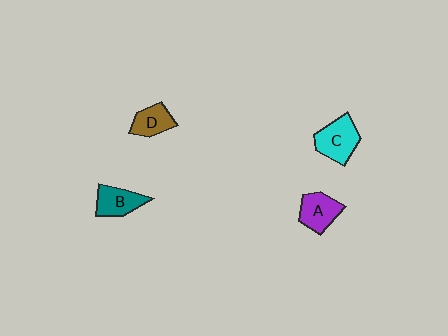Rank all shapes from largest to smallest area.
From largest to smallest: C (cyan), A (purple), B (teal), D (brown).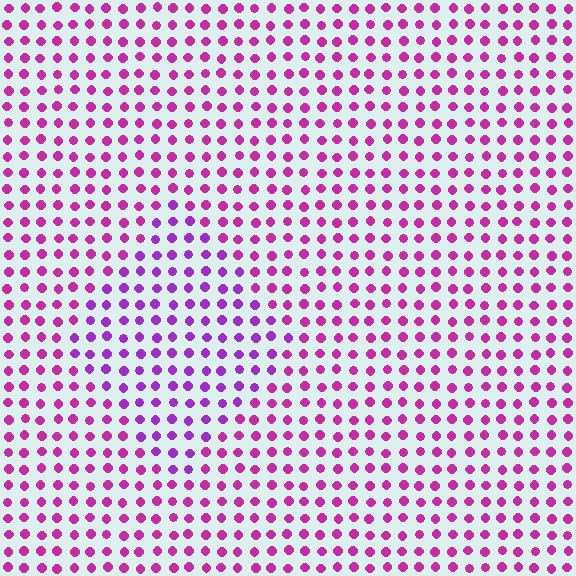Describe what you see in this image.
The image is filled with small magenta elements in a uniform arrangement. A diamond-shaped region is visible where the elements are tinted to a slightly different hue, forming a subtle color boundary.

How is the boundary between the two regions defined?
The boundary is defined purely by a slight shift in hue (about 28 degrees). Spacing, size, and orientation are identical on both sides.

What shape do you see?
I see a diamond.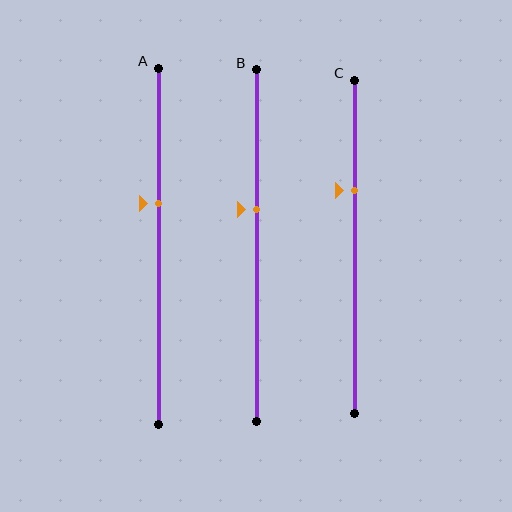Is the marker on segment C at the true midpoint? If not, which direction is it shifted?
No, the marker on segment C is shifted upward by about 17% of the segment length.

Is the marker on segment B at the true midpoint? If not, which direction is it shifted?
No, the marker on segment B is shifted upward by about 10% of the segment length.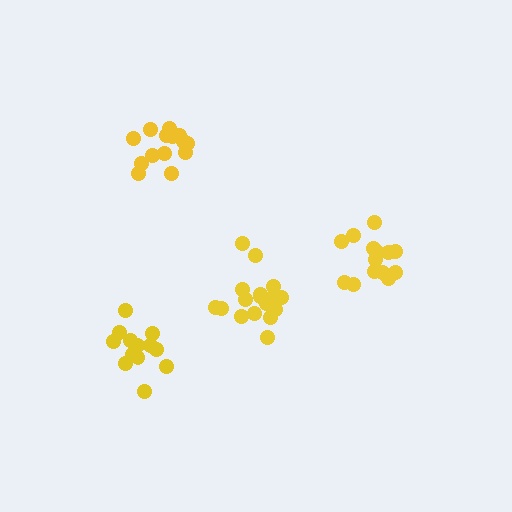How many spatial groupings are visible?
There are 4 spatial groupings.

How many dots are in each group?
Group 1: 13 dots, Group 2: 14 dots, Group 3: 17 dots, Group 4: 14 dots (58 total).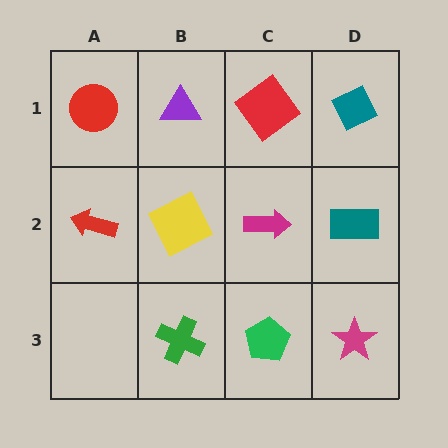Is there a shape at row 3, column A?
No, that cell is empty.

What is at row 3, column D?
A magenta star.